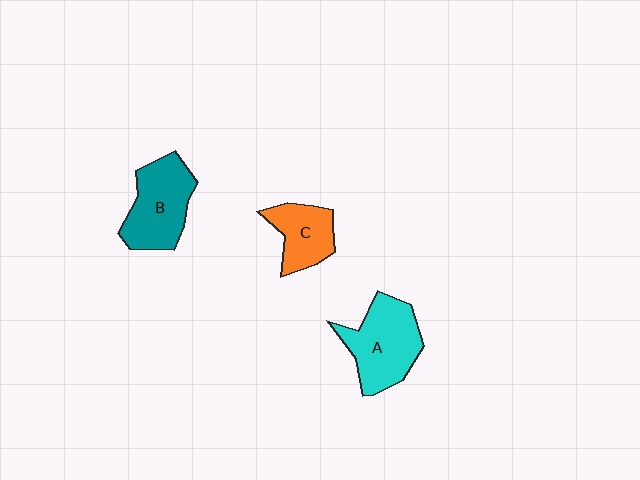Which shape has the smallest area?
Shape C (orange).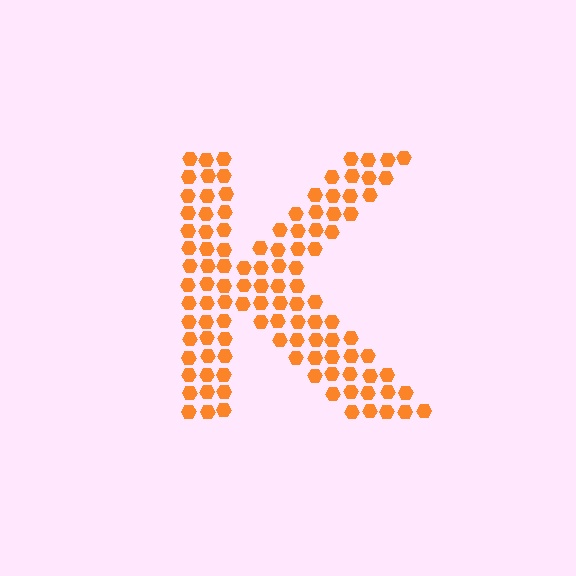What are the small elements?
The small elements are hexagons.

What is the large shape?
The large shape is the letter K.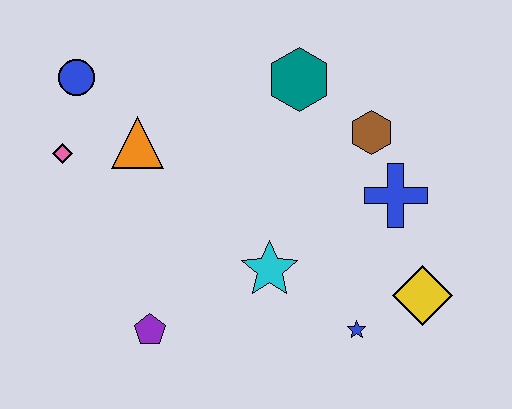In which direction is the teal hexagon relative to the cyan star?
The teal hexagon is above the cyan star.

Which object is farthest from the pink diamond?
The yellow diamond is farthest from the pink diamond.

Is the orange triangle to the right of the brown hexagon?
No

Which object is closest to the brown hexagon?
The blue cross is closest to the brown hexagon.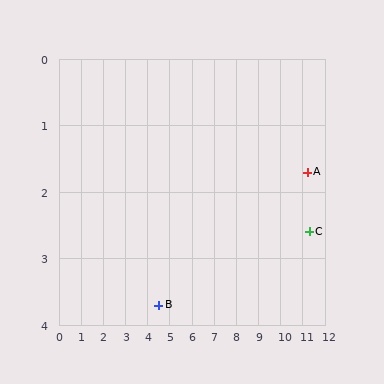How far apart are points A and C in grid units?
Points A and C are about 0.9 grid units apart.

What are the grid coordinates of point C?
Point C is at approximately (11.3, 2.6).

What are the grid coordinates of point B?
Point B is at approximately (4.5, 3.7).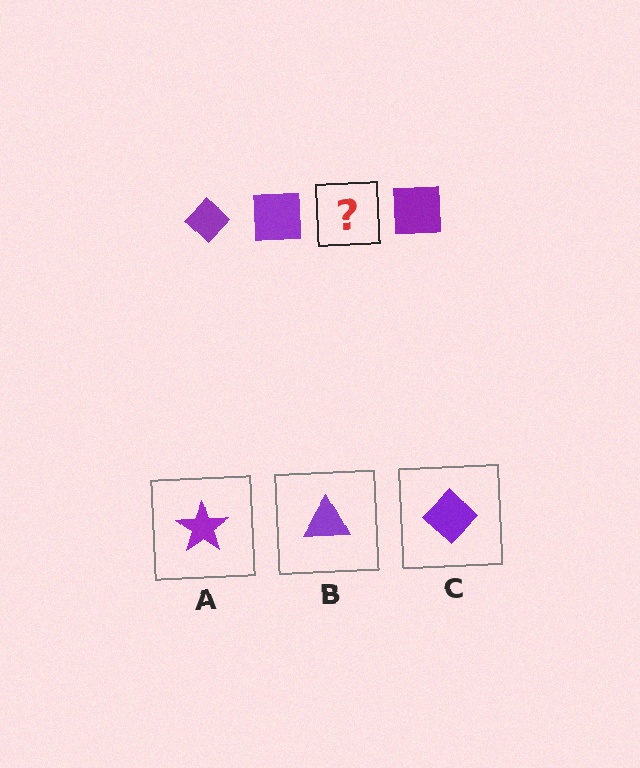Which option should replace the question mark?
Option C.